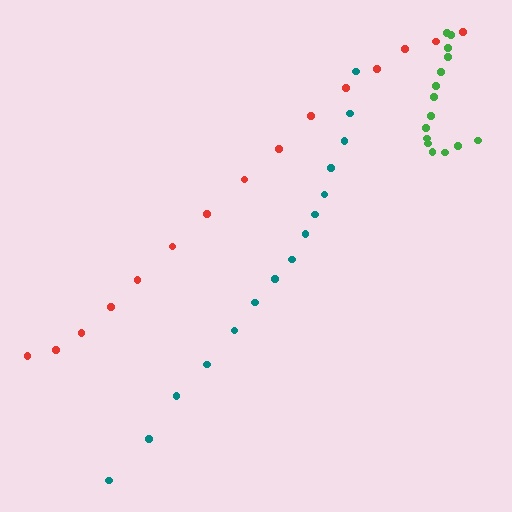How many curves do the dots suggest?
There are 3 distinct paths.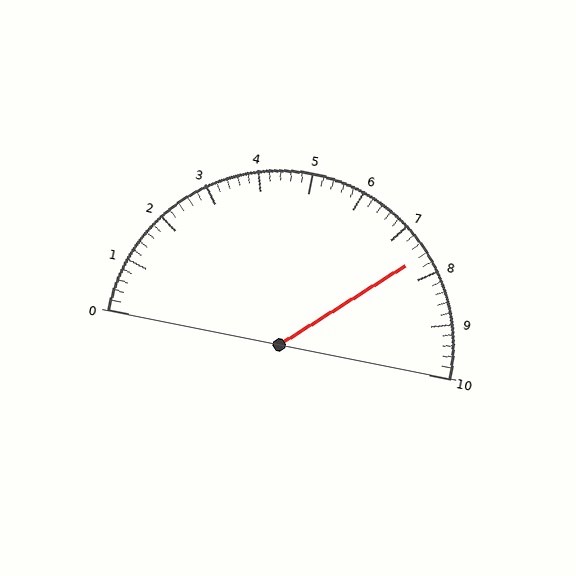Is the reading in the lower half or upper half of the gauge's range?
The reading is in the upper half of the range (0 to 10).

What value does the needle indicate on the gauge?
The needle indicates approximately 7.6.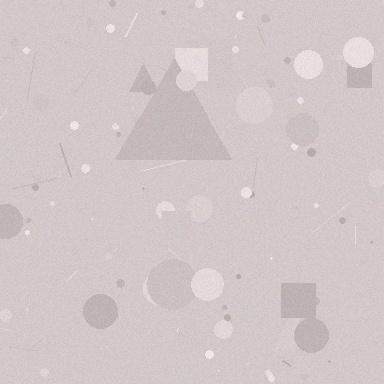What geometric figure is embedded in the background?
A triangle is embedded in the background.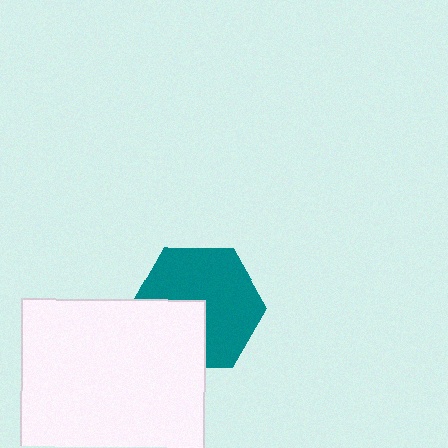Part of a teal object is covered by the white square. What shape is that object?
It is a hexagon.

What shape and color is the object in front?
The object in front is a white square.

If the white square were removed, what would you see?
You would see the complete teal hexagon.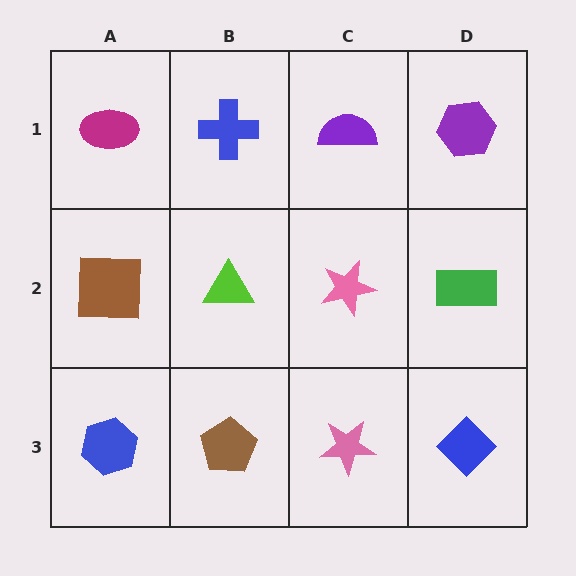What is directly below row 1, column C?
A pink star.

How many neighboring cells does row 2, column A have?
3.